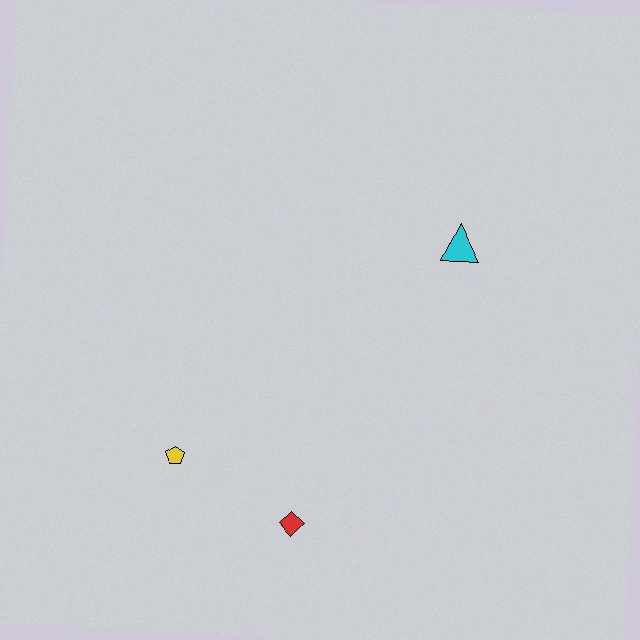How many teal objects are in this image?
There are no teal objects.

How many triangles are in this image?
There is 1 triangle.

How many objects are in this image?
There are 3 objects.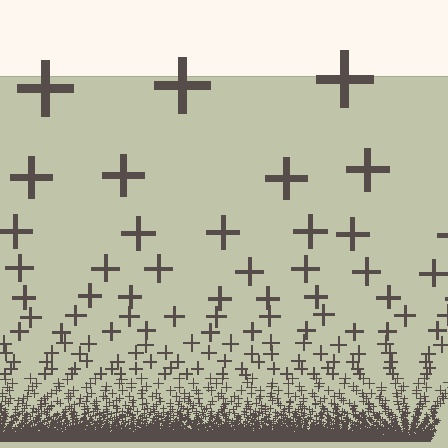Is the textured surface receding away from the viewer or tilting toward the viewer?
The surface appears to tilt toward the viewer. Texture elements get larger and sparser toward the top.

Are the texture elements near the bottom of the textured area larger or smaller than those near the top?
Smaller. The gradient is inverted — elements near the bottom are smaller and denser.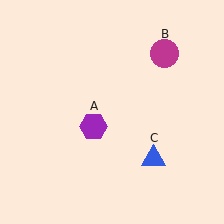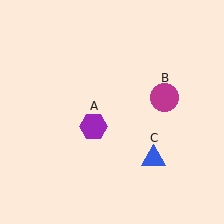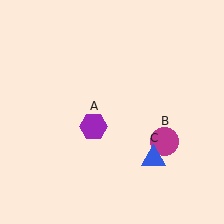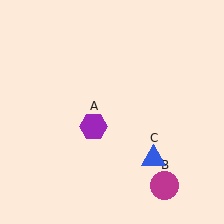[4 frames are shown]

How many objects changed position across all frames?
1 object changed position: magenta circle (object B).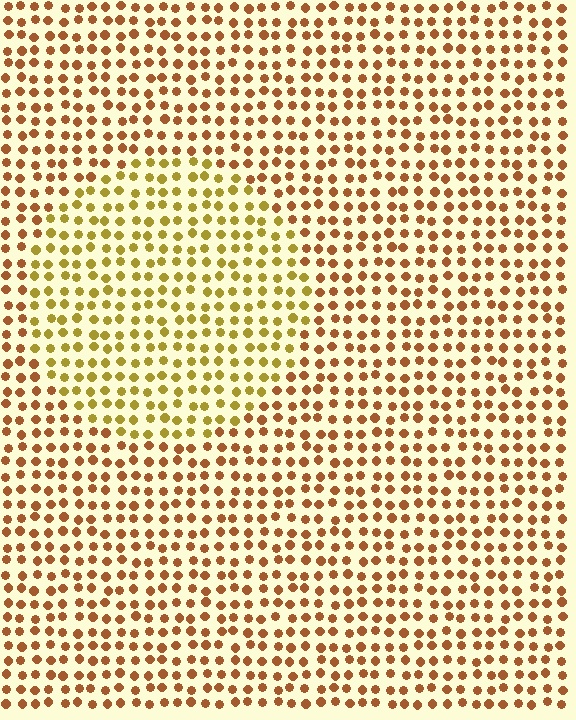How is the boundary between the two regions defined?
The boundary is defined purely by a slight shift in hue (about 32 degrees). Spacing, size, and orientation are identical on both sides.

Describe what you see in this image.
The image is filled with small brown elements in a uniform arrangement. A circle-shaped region is visible where the elements are tinted to a slightly different hue, forming a subtle color boundary.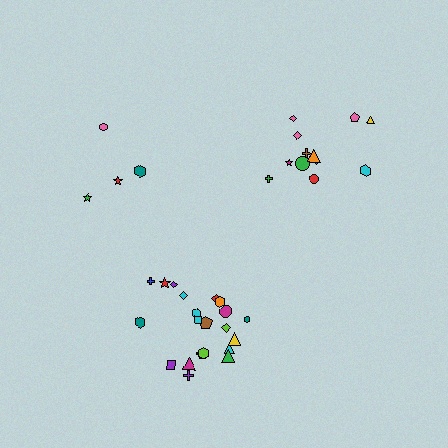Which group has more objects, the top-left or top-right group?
The top-right group.